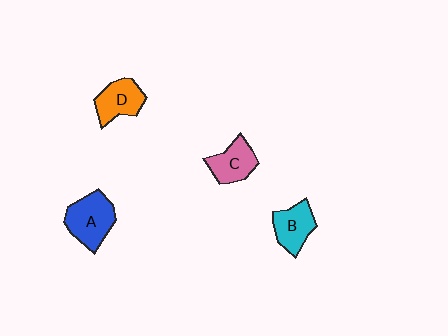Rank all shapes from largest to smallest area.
From largest to smallest: A (blue), D (orange), C (pink), B (cyan).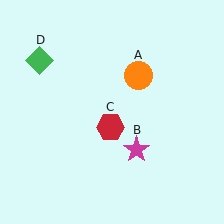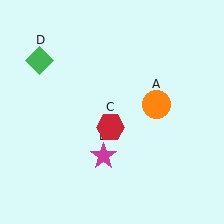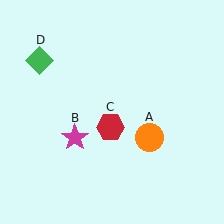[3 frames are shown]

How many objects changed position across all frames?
2 objects changed position: orange circle (object A), magenta star (object B).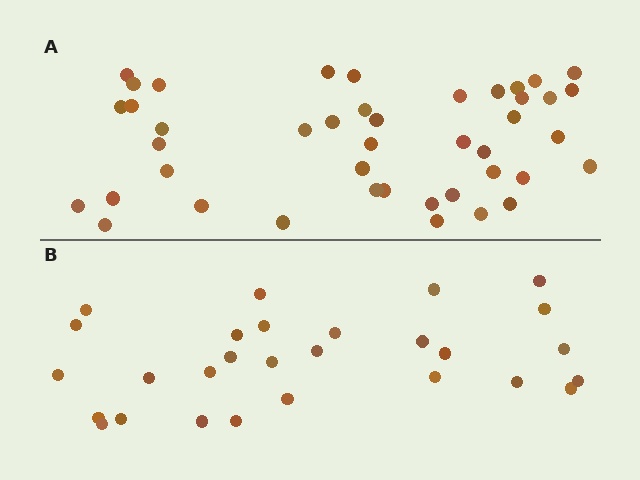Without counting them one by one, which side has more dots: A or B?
Region A (the top region) has more dots.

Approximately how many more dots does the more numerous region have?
Region A has approximately 15 more dots than region B.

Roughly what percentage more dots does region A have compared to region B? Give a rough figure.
About 55% more.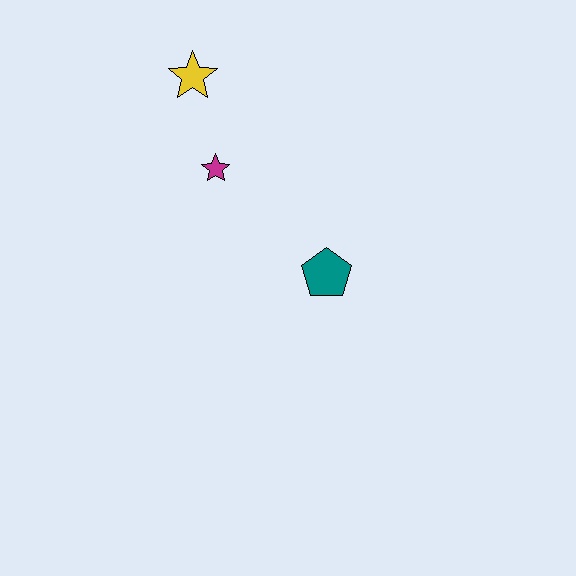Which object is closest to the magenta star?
The yellow star is closest to the magenta star.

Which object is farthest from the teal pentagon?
The yellow star is farthest from the teal pentagon.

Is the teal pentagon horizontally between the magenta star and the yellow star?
No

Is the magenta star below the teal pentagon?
No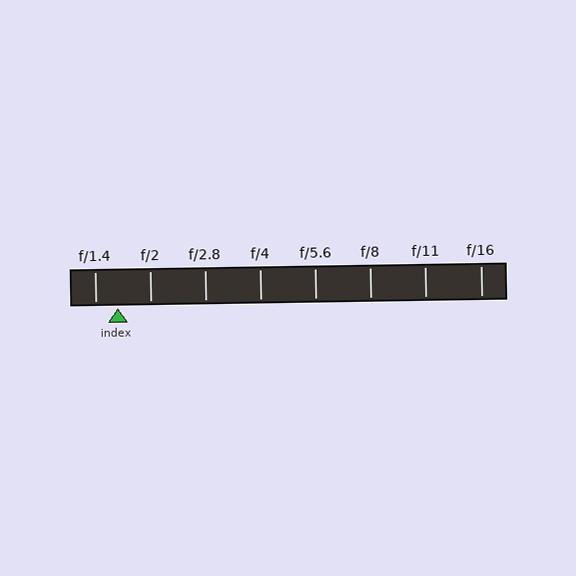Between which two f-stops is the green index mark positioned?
The index mark is between f/1.4 and f/2.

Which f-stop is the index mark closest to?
The index mark is closest to f/1.4.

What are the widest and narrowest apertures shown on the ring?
The widest aperture shown is f/1.4 and the narrowest is f/16.